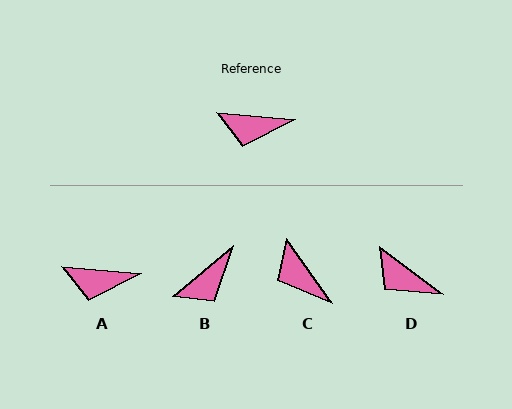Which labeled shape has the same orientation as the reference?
A.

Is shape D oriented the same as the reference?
No, it is off by about 32 degrees.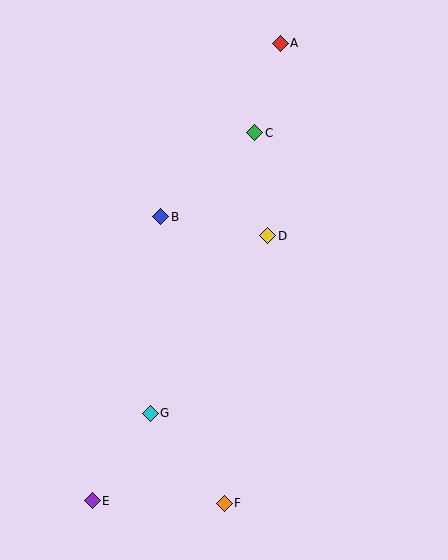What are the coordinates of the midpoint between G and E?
The midpoint between G and E is at (121, 457).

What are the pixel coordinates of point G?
Point G is at (150, 413).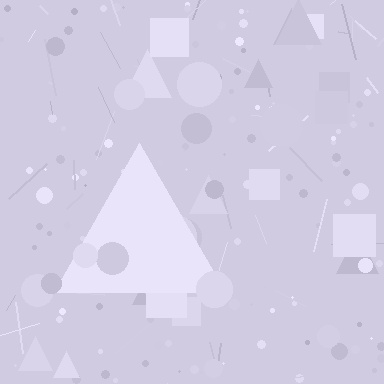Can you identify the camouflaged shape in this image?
The camouflaged shape is a triangle.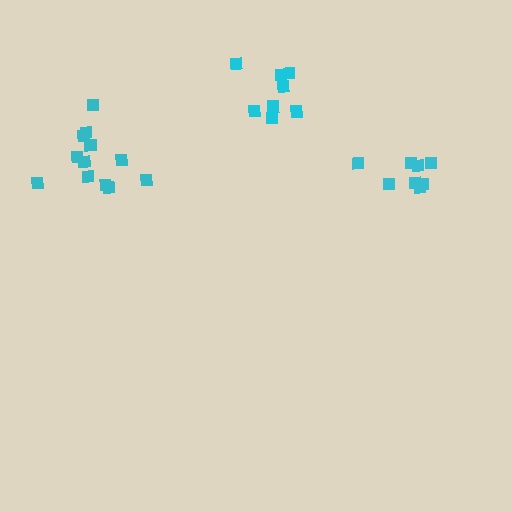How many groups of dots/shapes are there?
There are 3 groups.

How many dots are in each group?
Group 1: 8 dots, Group 2: 12 dots, Group 3: 8 dots (28 total).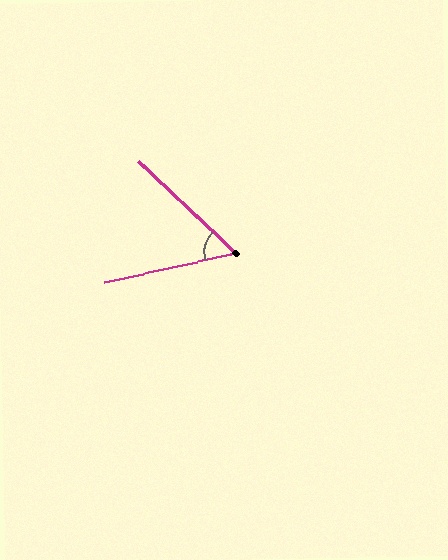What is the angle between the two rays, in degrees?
Approximately 56 degrees.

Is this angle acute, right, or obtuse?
It is acute.